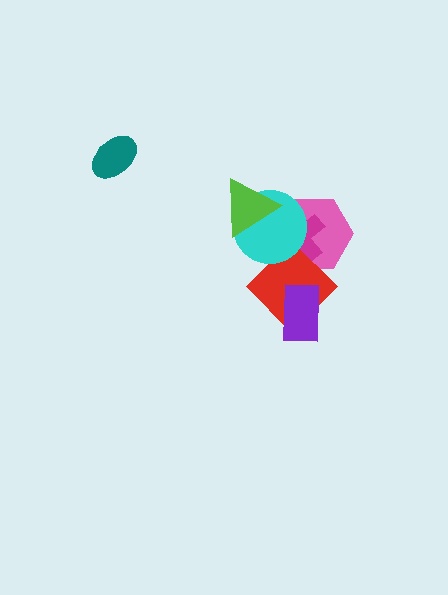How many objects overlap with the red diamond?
4 objects overlap with the red diamond.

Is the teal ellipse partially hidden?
No, no other shape covers it.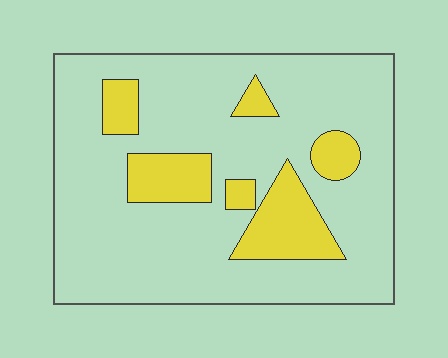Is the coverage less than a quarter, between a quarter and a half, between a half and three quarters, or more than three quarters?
Less than a quarter.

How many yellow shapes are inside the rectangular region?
6.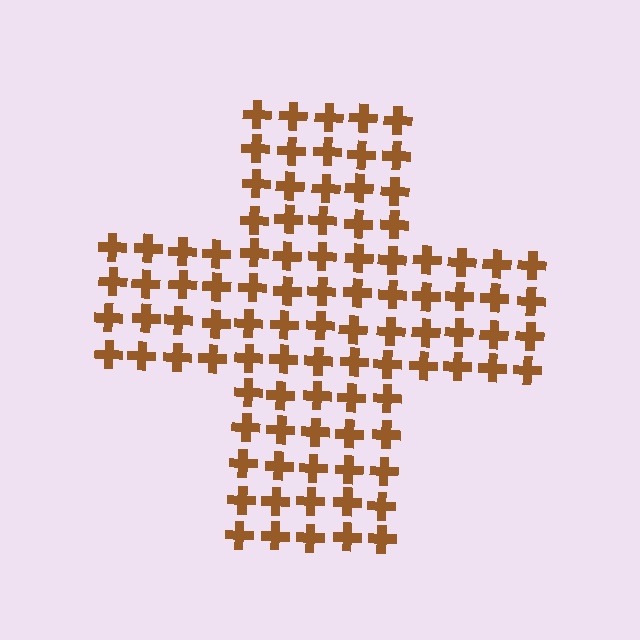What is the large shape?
The large shape is a cross.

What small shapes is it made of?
It is made of small crosses.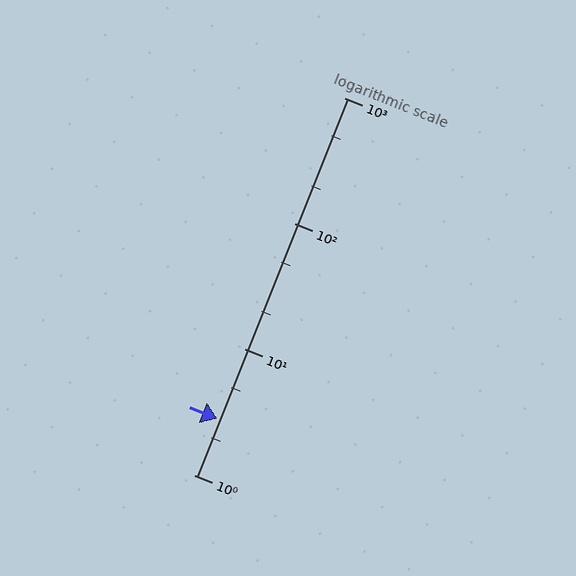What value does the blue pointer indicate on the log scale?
The pointer indicates approximately 2.8.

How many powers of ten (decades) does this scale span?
The scale spans 3 decades, from 1 to 1000.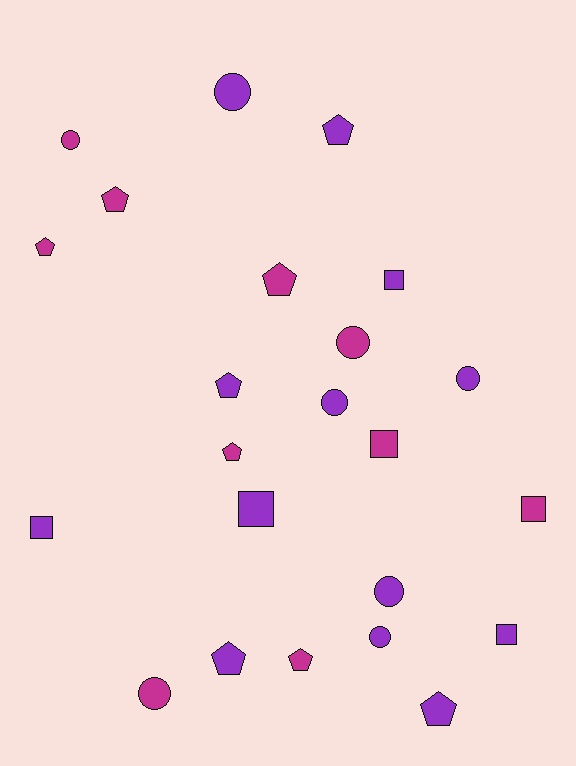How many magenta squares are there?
There are 2 magenta squares.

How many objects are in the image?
There are 23 objects.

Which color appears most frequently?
Purple, with 13 objects.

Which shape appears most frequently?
Pentagon, with 9 objects.